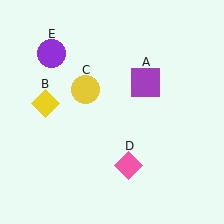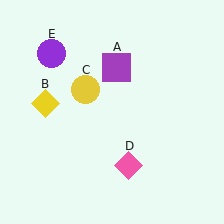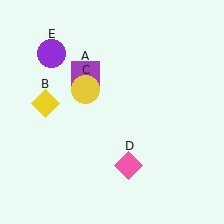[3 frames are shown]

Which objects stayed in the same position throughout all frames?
Yellow diamond (object B) and yellow circle (object C) and pink diamond (object D) and purple circle (object E) remained stationary.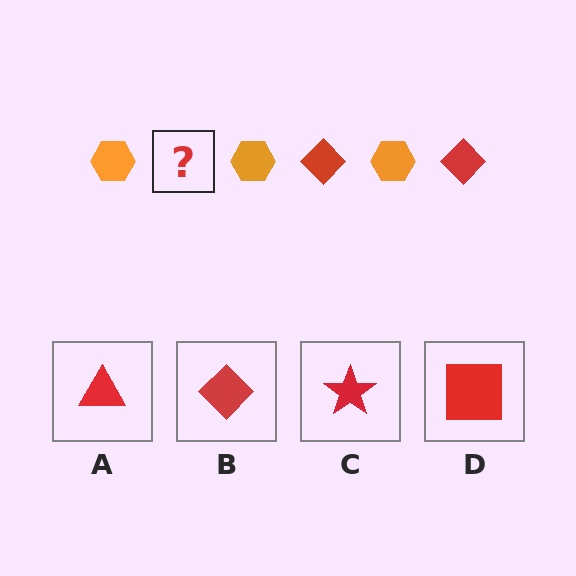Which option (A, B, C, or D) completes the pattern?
B.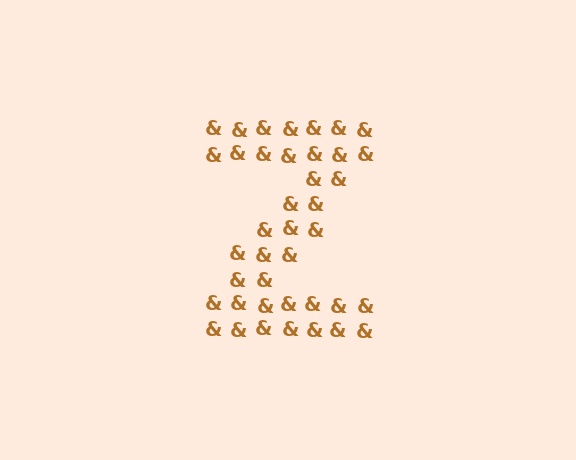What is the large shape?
The large shape is the letter Z.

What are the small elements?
The small elements are ampersands.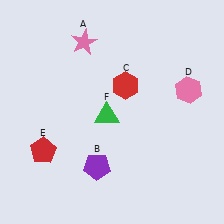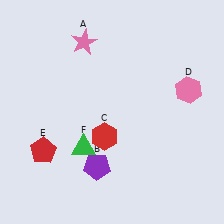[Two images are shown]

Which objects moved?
The objects that moved are: the red hexagon (C), the green triangle (F).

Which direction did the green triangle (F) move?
The green triangle (F) moved down.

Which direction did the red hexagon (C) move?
The red hexagon (C) moved down.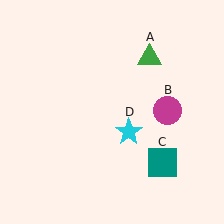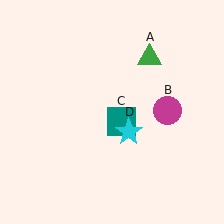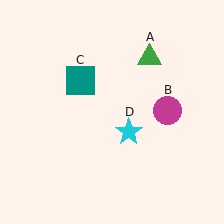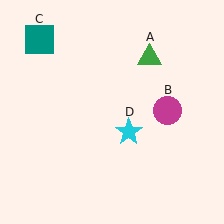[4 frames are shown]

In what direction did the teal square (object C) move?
The teal square (object C) moved up and to the left.